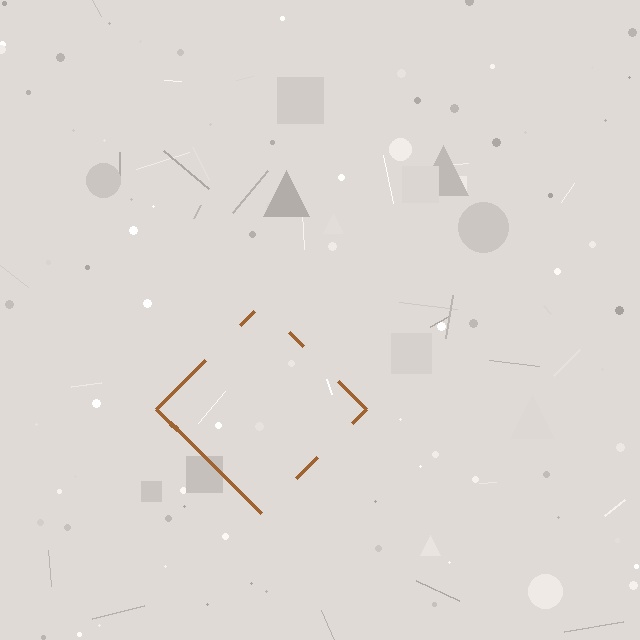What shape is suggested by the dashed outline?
The dashed outline suggests a diamond.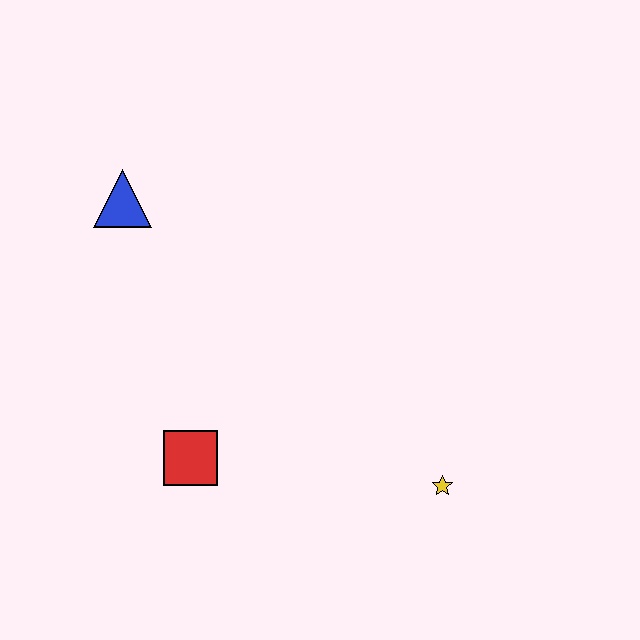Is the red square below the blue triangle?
Yes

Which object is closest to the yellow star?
The red square is closest to the yellow star.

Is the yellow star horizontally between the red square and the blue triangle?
No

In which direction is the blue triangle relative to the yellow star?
The blue triangle is to the left of the yellow star.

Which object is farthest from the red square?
The blue triangle is farthest from the red square.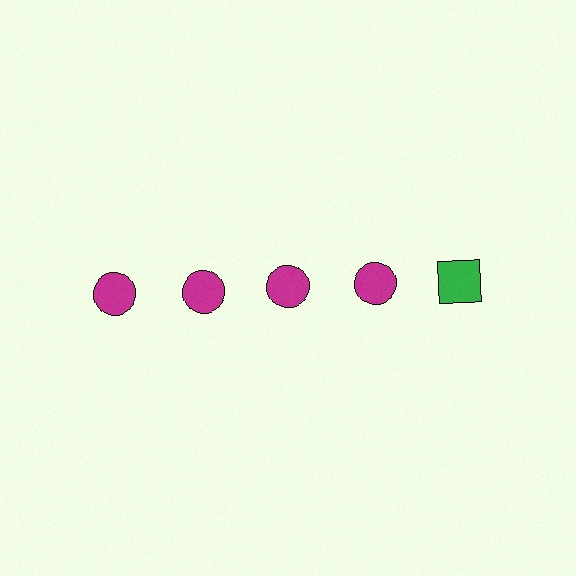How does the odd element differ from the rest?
It differs in both color (green instead of magenta) and shape (square instead of circle).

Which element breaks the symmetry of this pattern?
The green square in the top row, rightmost column breaks the symmetry. All other shapes are magenta circles.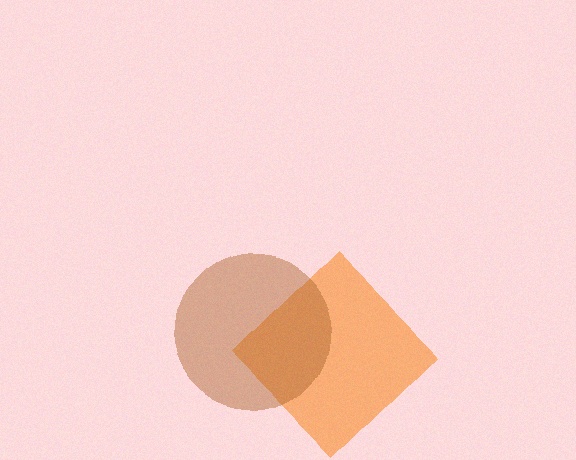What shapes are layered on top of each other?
The layered shapes are: an orange diamond, a brown circle.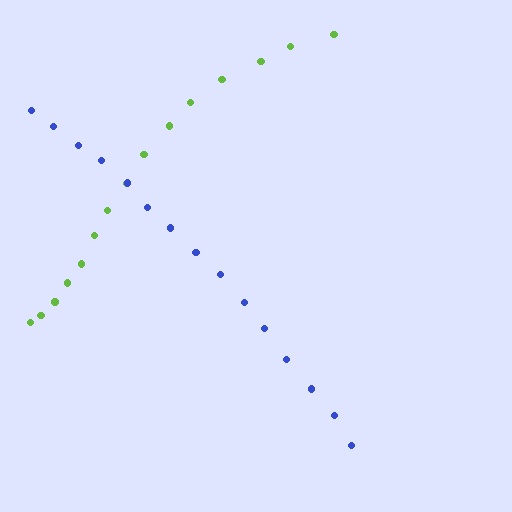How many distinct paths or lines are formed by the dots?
There are 2 distinct paths.